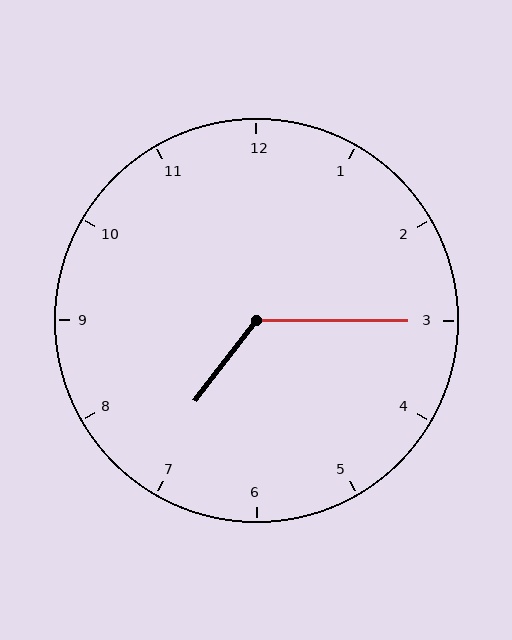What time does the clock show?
7:15.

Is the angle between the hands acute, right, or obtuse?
It is obtuse.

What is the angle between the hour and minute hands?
Approximately 128 degrees.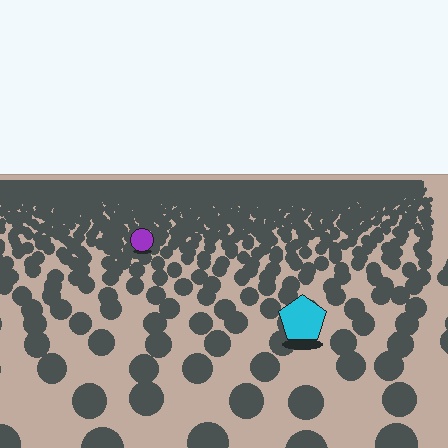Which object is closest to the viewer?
The cyan pentagon is closest. The texture marks near it are larger and more spread out.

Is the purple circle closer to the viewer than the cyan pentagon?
No. The cyan pentagon is closer — you can tell from the texture gradient: the ground texture is coarser near it.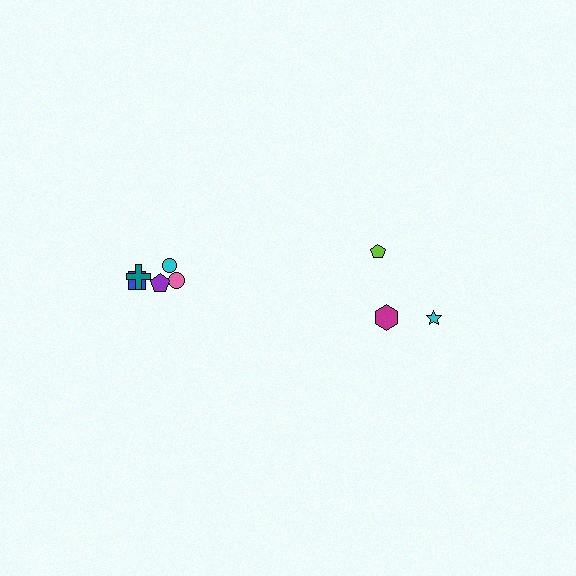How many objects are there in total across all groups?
There are 8 objects.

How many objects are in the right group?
There are 3 objects.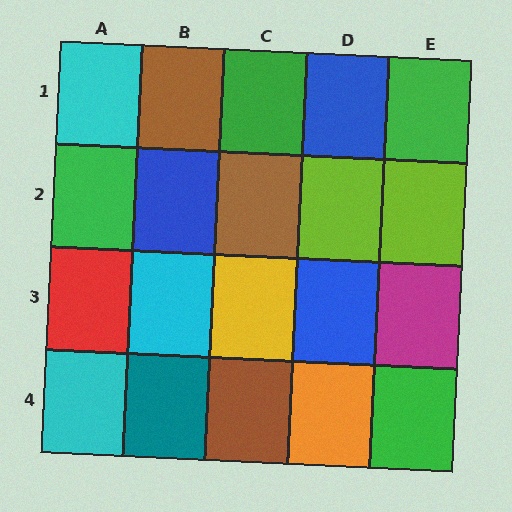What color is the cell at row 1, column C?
Green.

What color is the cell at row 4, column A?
Cyan.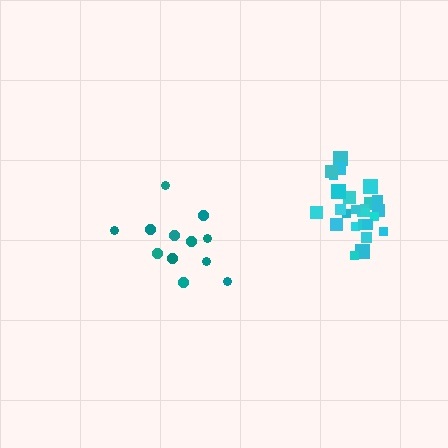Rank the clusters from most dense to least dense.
cyan, teal.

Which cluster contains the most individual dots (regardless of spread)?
Cyan (26).